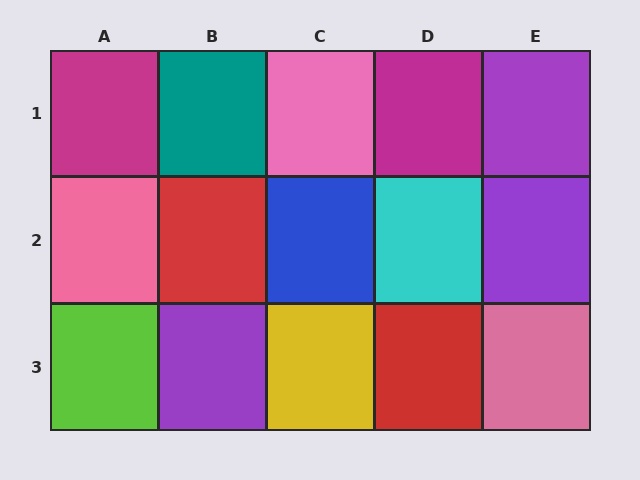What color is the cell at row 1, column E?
Purple.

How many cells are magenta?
2 cells are magenta.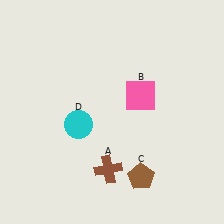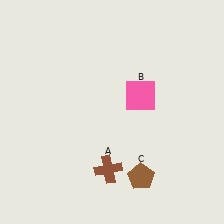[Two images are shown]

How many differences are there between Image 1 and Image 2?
There is 1 difference between the two images.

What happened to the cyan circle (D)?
The cyan circle (D) was removed in Image 2. It was in the bottom-left area of Image 1.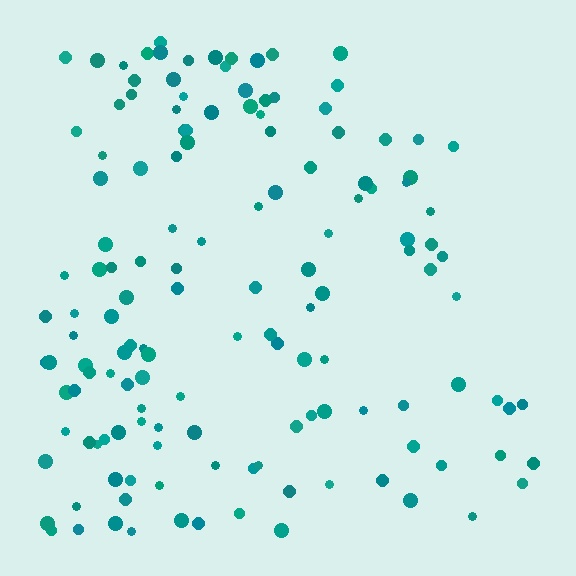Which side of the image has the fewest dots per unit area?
The right.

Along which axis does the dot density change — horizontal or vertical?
Horizontal.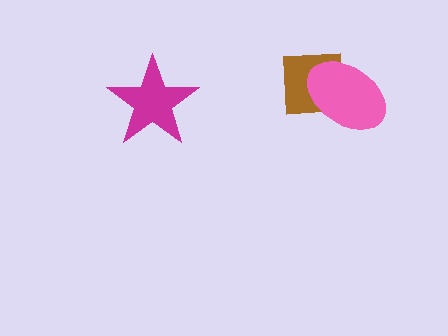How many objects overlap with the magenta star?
0 objects overlap with the magenta star.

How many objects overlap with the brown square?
1 object overlaps with the brown square.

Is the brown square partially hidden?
Yes, it is partially covered by another shape.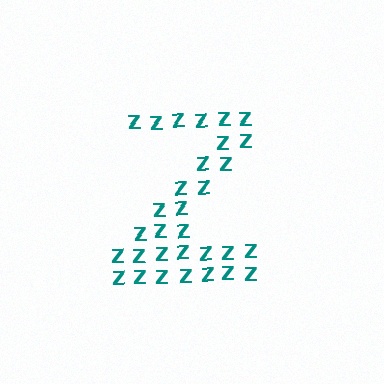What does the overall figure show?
The overall figure shows the letter Z.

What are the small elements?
The small elements are letter Z's.